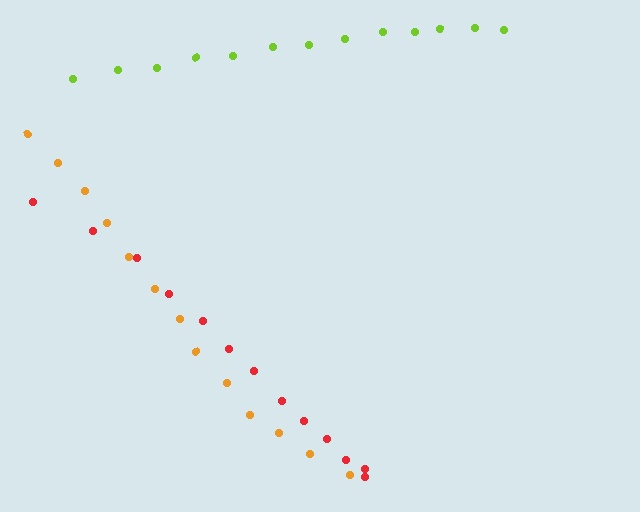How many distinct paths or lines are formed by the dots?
There are 3 distinct paths.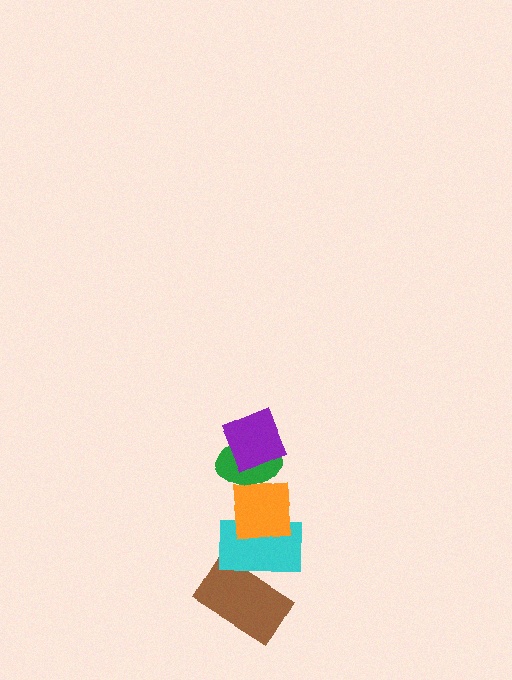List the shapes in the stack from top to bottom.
From top to bottom: the purple diamond, the green ellipse, the orange square, the cyan rectangle, the brown rectangle.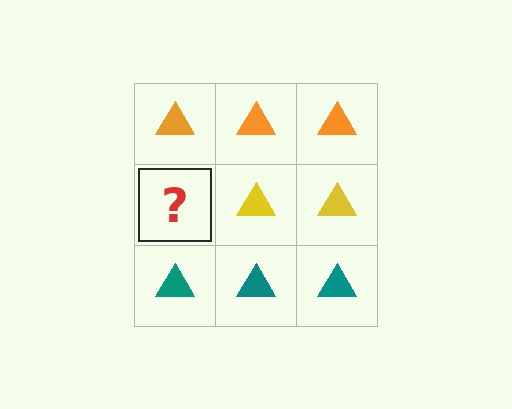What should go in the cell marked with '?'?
The missing cell should contain a yellow triangle.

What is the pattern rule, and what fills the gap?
The rule is that each row has a consistent color. The gap should be filled with a yellow triangle.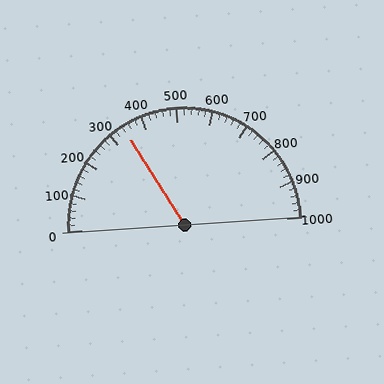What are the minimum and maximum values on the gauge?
The gauge ranges from 0 to 1000.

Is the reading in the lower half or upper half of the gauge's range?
The reading is in the lower half of the range (0 to 1000).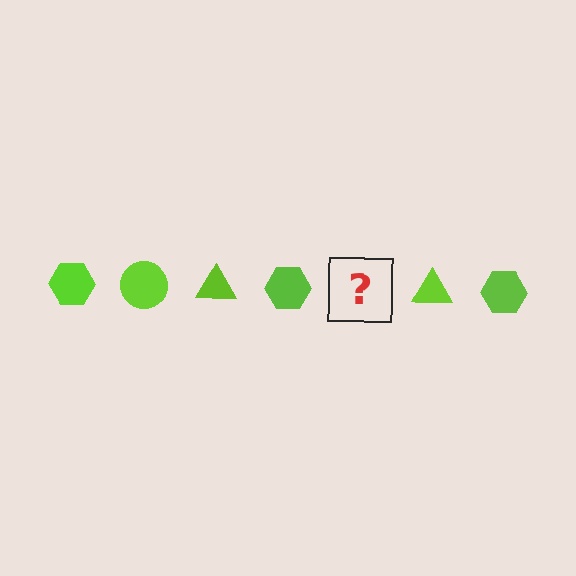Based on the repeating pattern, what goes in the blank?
The blank should be a lime circle.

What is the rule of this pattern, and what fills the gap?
The rule is that the pattern cycles through hexagon, circle, triangle shapes in lime. The gap should be filled with a lime circle.